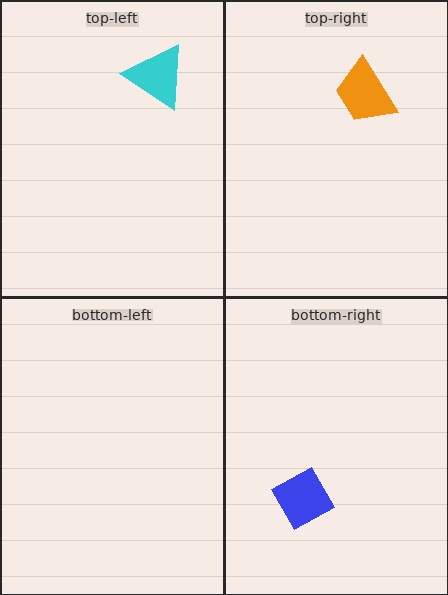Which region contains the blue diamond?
The bottom-right region.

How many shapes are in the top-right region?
1.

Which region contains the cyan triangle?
The top-left region.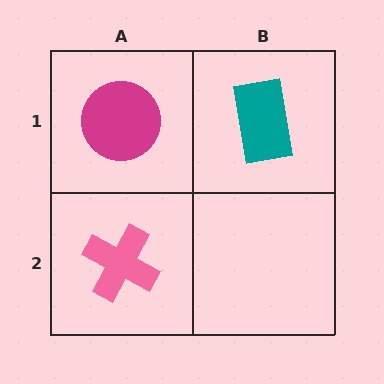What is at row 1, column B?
A teal rectangle.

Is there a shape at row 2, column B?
No, that cell is empty.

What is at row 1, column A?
A magenta circle.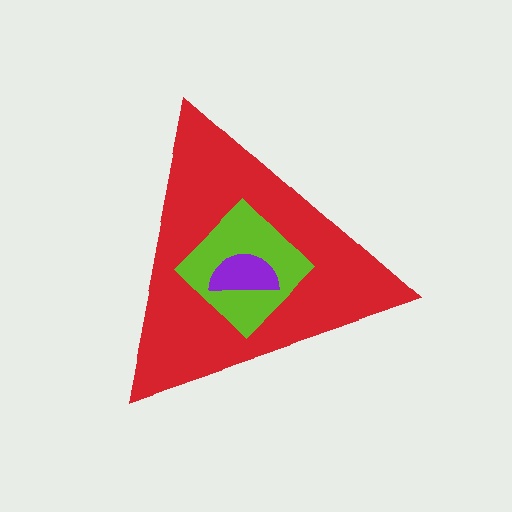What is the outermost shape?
The red triangle.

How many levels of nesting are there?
3.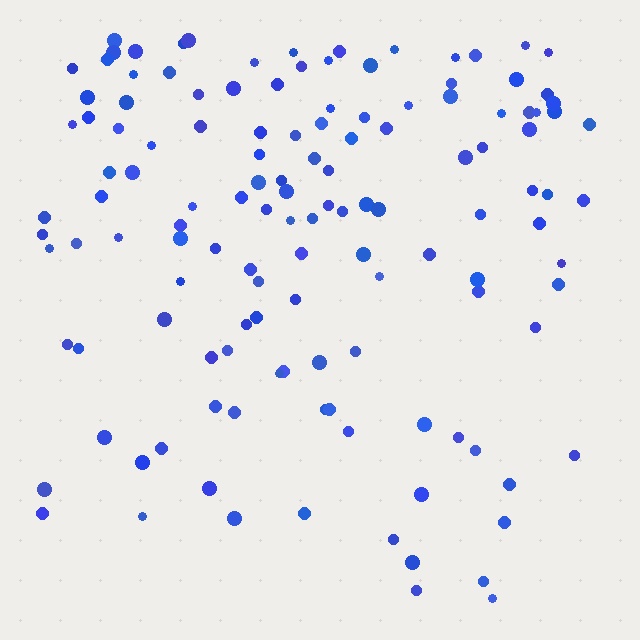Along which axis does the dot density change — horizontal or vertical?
Vertical.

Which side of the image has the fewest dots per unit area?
The bottom.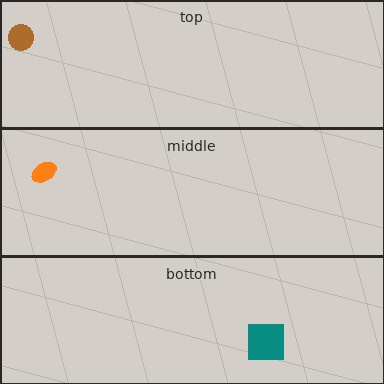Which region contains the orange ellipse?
The middle region.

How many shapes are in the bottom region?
1.